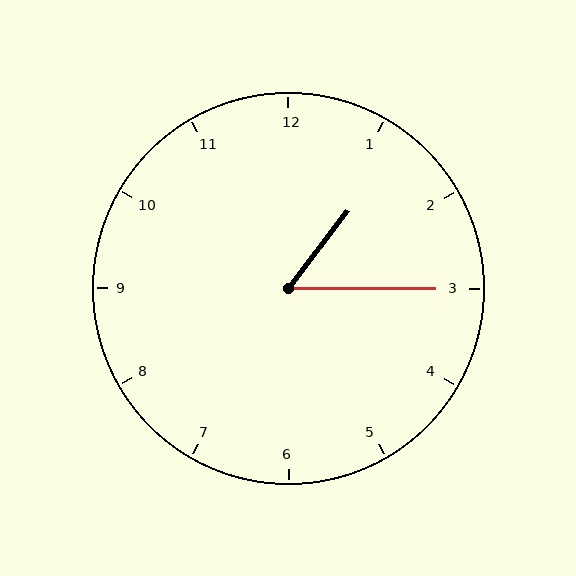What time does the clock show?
1:15.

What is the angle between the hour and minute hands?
Approximately 52 degrees.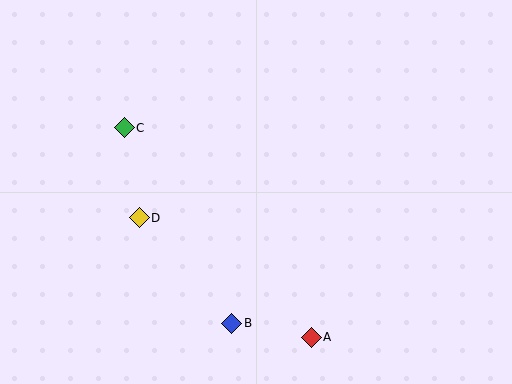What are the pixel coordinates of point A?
Point A is at (311, 337).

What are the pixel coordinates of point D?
Point D is at (139, 218).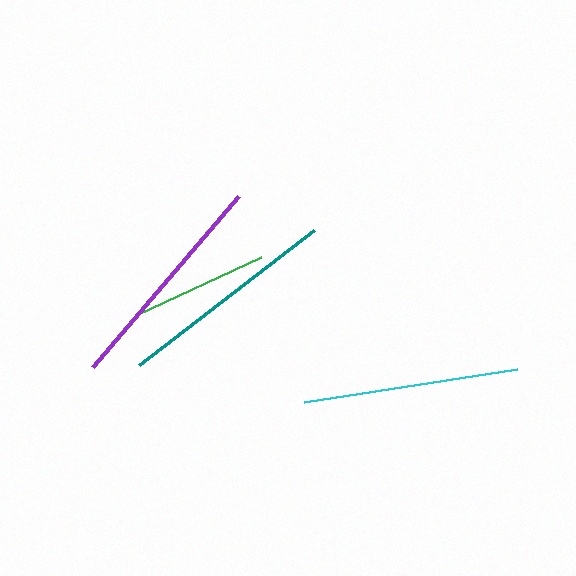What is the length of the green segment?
The green segment is approximately 138 pixels long.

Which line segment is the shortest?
The green line is the shortest at approximately 138 pixels.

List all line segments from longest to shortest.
From longest to shortest: purple, teal, cyan, green.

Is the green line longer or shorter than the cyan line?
The cyan line is longer than the green line.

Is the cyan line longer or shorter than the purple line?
The purple line is longer than the cyan line.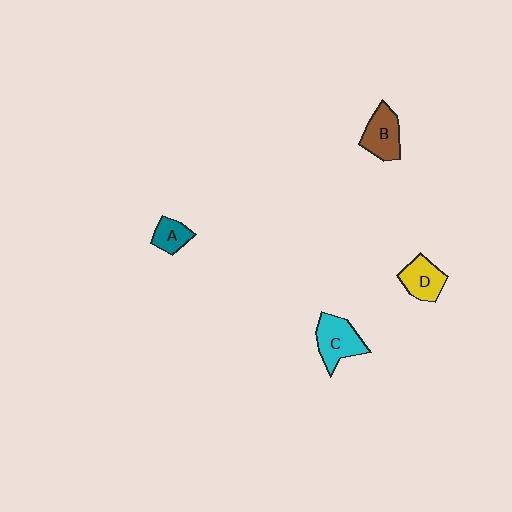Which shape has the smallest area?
Shape A (teal).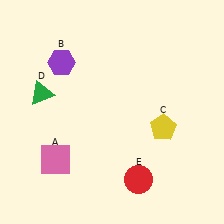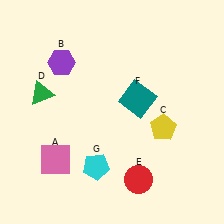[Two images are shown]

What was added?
A teal square (F), a cyan pentagon (G) were added in Image 2.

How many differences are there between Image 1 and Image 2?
There are 2 differences between the two images.